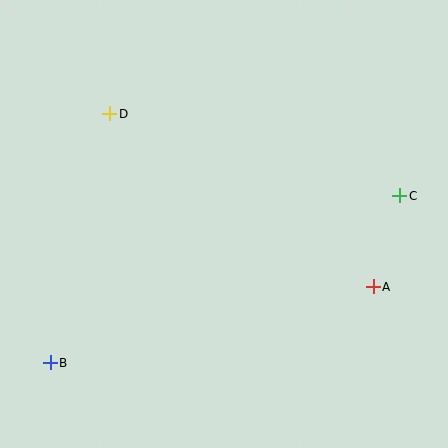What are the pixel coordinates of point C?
Point C is at (400, 196).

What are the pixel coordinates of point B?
Point B is at (50, 363).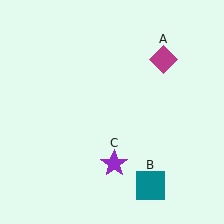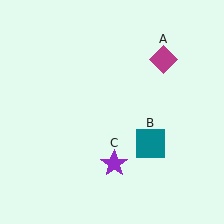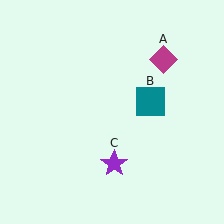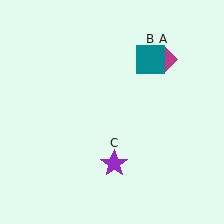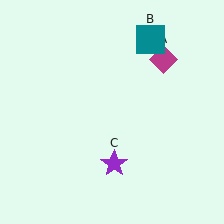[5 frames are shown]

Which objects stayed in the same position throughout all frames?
Magenta diamond (object A) and purple star (object C) remained stationary.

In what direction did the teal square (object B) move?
The teal square (object B) moved up.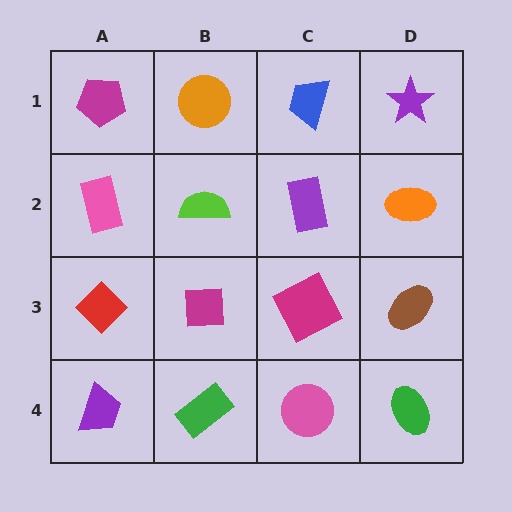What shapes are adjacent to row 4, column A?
A red diamond (row 3, column A), a green rectangle (row 4, column B).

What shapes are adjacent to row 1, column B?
A lime semicircle (row 2, column B), a magenta pentagon (row 1, column A), a blue trapezoid (row 1, column C).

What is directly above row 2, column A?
A magenta pentagon.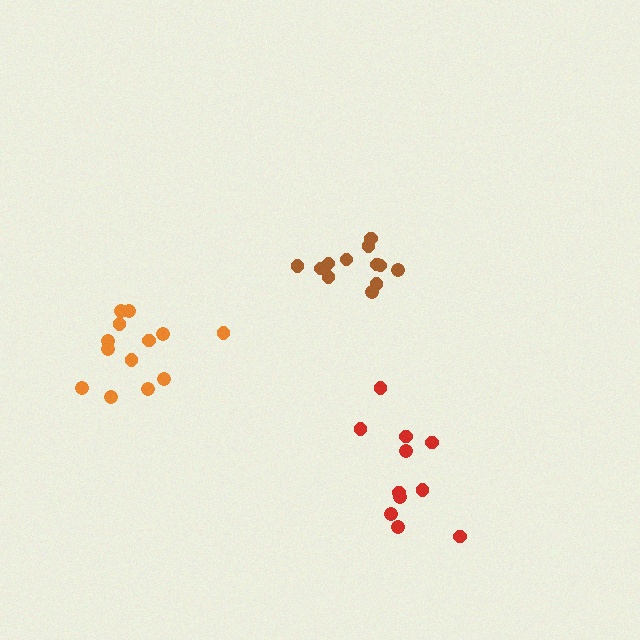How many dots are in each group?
Group 1: 12 dots, Group 2: 13 dots, Group 3: 11 dots (36 total).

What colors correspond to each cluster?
The clusters are colored: brown, orange, red.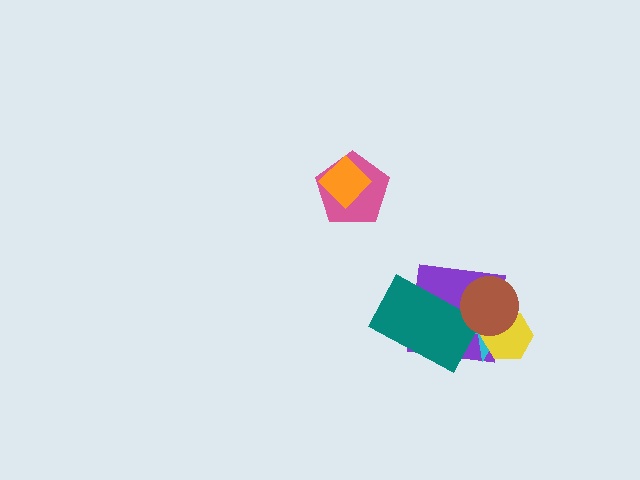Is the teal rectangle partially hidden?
Yes, it is partially covered by another shape.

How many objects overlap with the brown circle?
4 objects overlap with the brown circle.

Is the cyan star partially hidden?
Yes, it is partially covered by another shape.